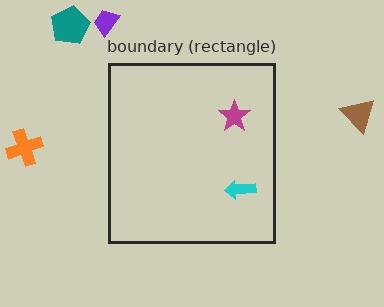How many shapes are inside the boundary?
2 inside, 4 outside.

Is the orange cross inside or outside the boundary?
Outside.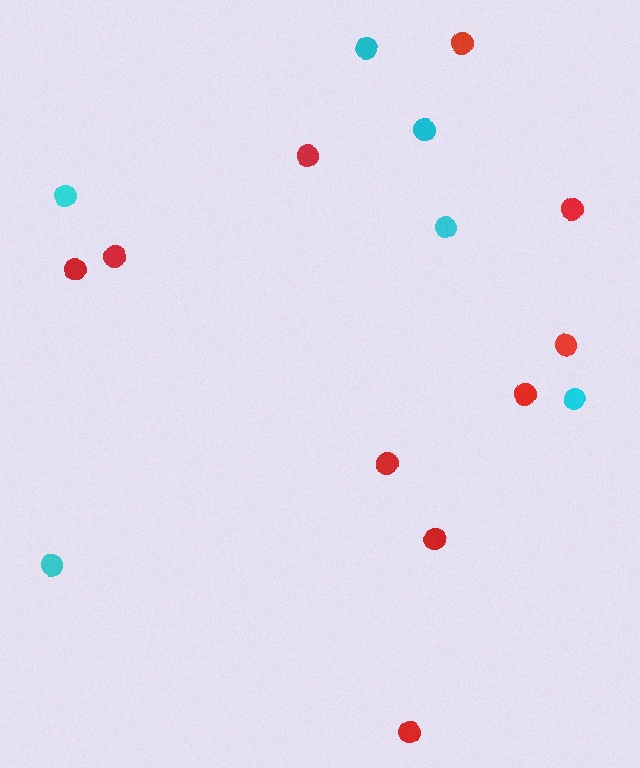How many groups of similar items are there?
There are 2 groups: one group of cyan circles (6) and one group of red circles (10).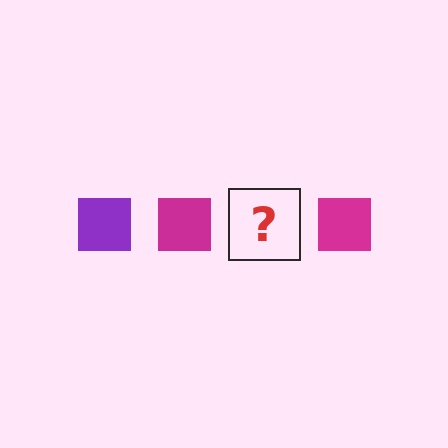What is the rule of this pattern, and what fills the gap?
The rule is that the pattern cycles through purple, magenta squares. The gap should be filled with a purple square.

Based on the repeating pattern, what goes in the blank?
The blank should be a purple square.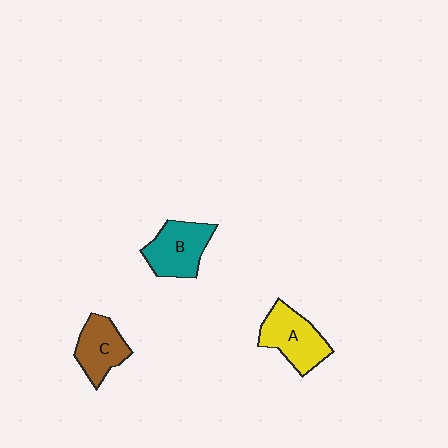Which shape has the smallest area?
Shape C (brown).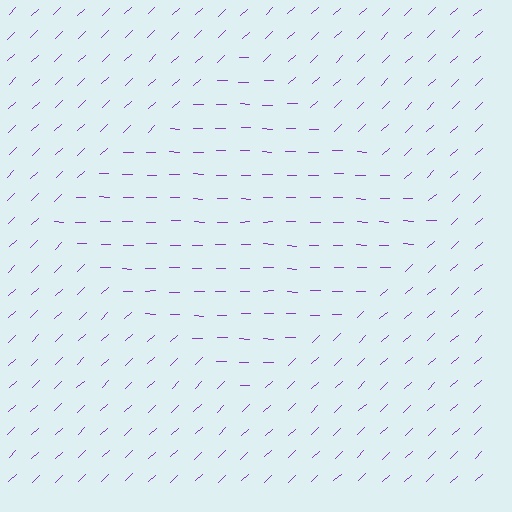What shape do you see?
I see a diamond.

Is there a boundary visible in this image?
Yes, there is a texture boundary formed by a change in line orientation.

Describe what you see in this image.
The image is filled with small purple line segments. A diamond region in the image has lines oriented differently from the surrounding lines, creating a visible texture boundary.